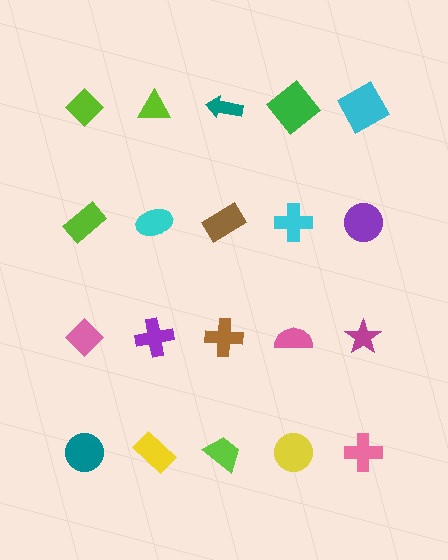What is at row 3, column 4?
A pink semicircle.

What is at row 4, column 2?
A yellow rectangle.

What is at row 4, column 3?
A lime trapezoid.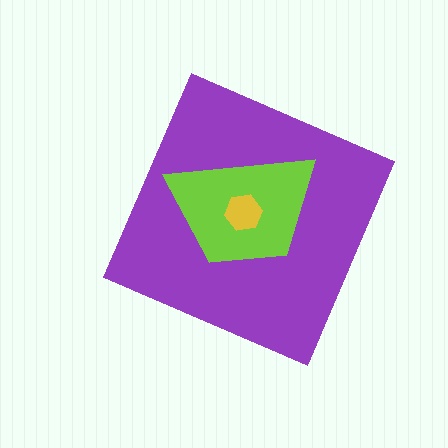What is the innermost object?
The yellow hexagon.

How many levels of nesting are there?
3.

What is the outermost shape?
The purple diamond.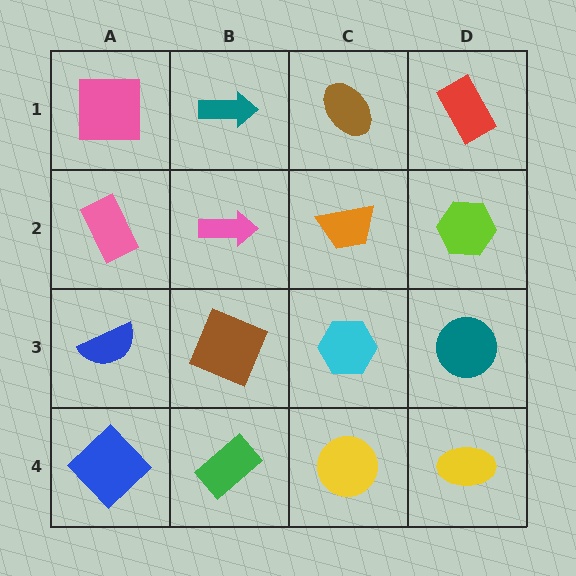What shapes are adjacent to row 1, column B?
A pink arrow (row 2, column B), a pink square (row 1, column A), a brown ellipse (row 1, column C).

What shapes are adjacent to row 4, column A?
A blue semicircle (row 3, column A), a green rectangle (row 4, column B).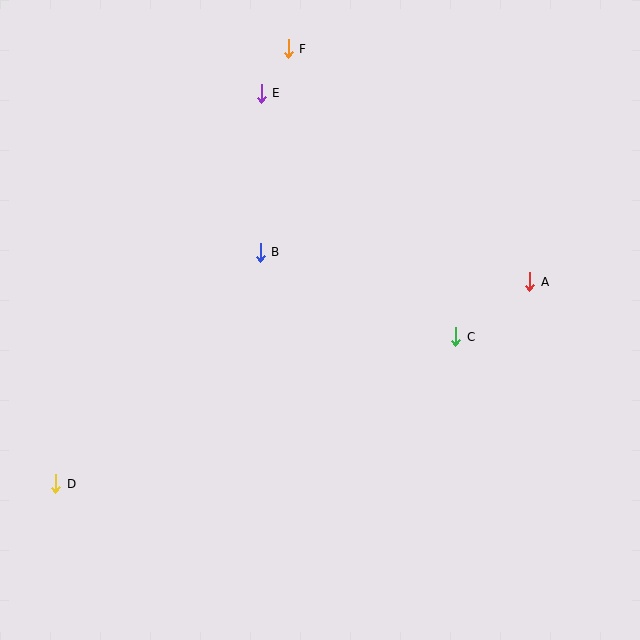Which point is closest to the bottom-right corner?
Point C is closest to the bottom-right corner.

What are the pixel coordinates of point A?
Point A is at (530, 282).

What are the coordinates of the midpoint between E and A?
The midpoint between E and A is at (396, 188).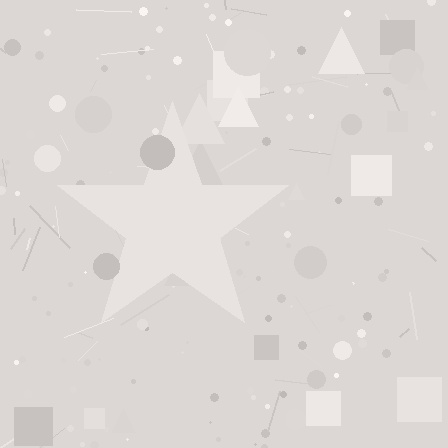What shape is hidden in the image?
A star is hidden in the image.